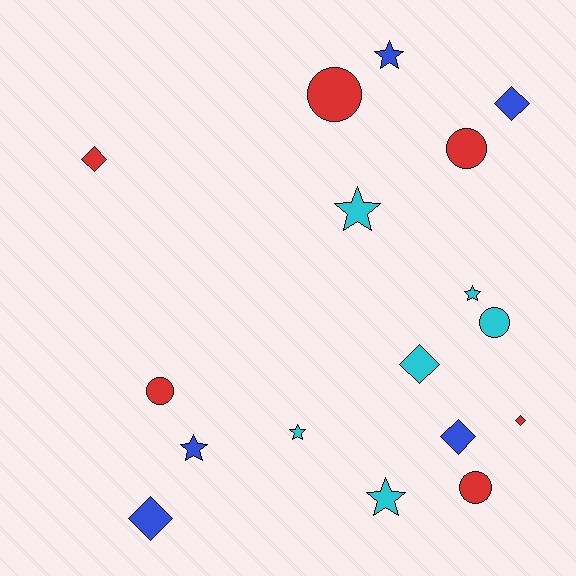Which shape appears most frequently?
Star, with 6 objects.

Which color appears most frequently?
Red, with 6 objects.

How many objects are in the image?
There are 17 objects.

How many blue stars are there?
There are 2 blue stars.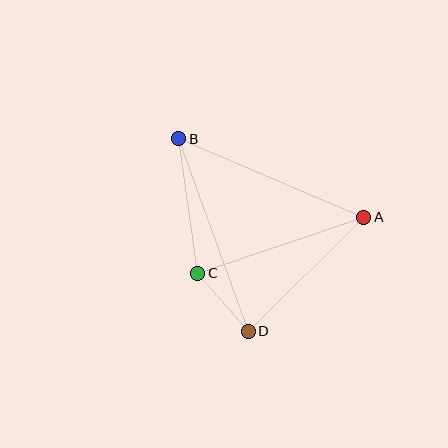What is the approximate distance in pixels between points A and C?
The distance between A and C is approximately 175 pixels.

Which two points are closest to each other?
Points C and D are closest to each other.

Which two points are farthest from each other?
Points B and D are farthest from each other.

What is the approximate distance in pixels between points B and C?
The distance between B and C is approximately 136 pixels.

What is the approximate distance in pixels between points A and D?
The distance between A and D is approximately 162 pixels.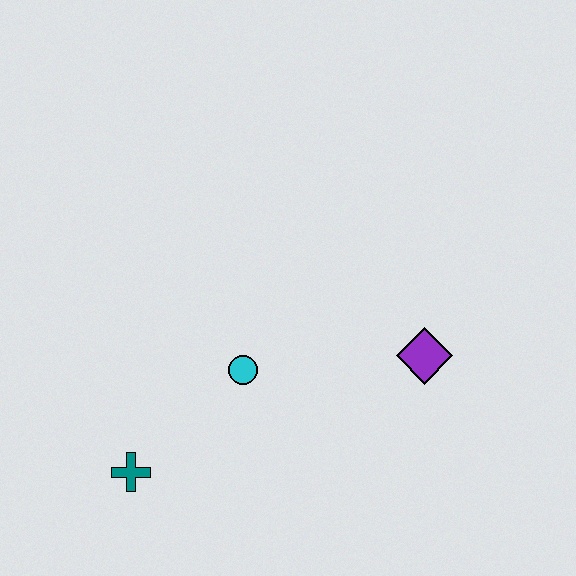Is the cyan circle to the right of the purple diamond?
No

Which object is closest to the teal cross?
The cyan circle is closest to the teal cross.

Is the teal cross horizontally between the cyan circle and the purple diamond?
No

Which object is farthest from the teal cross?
The purple diamond is farthest from the teal cross.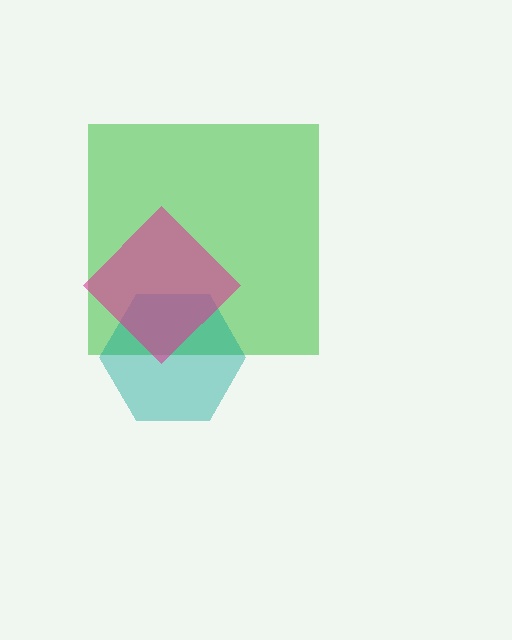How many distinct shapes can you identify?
There are 3 distinct shapes: a green square, a teal hexagon, a magenta diamond.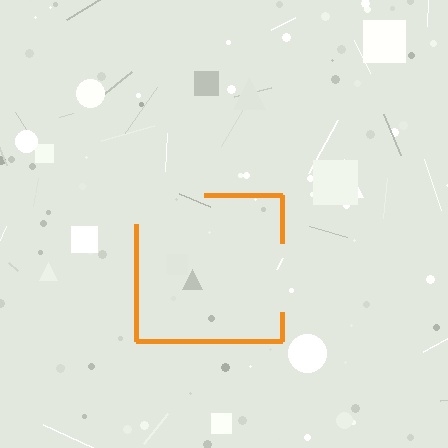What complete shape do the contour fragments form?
The contour fragments form a square.